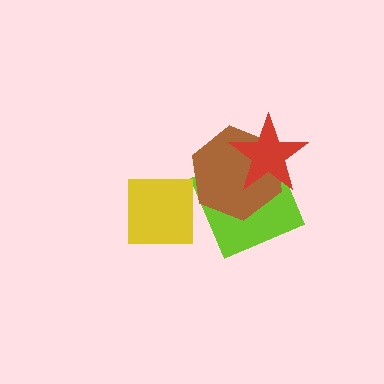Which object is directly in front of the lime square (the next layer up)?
The brown hexagon is directly in front of the lime square.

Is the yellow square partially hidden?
No, no other shape covers it.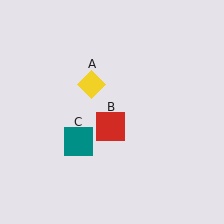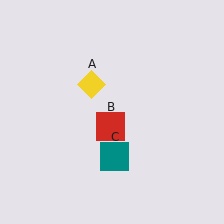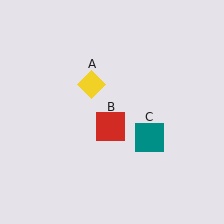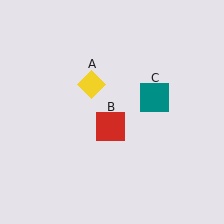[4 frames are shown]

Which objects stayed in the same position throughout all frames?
Yellow diamond (object A) and red square (object B) remained stationary.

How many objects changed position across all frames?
1 object changed position: teal square (object C).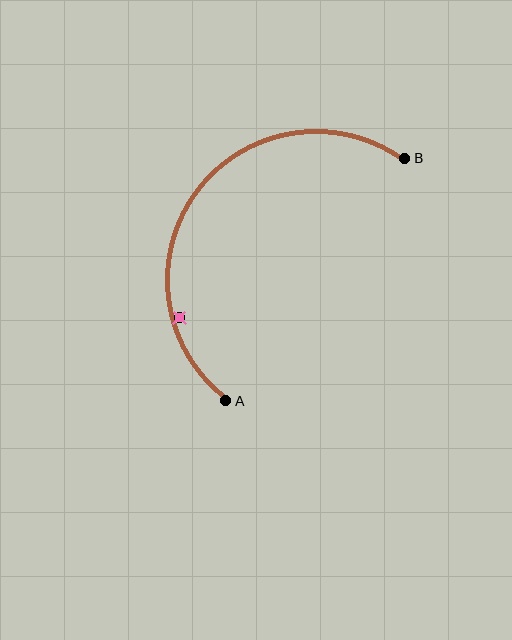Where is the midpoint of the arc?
The arc midpoint is the point on the curve farthest from the straight line joining A and B. It sits above and to the left of that line.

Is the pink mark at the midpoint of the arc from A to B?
No — the pink mark does not lie on the arc at all. It sits slightly inside the curve.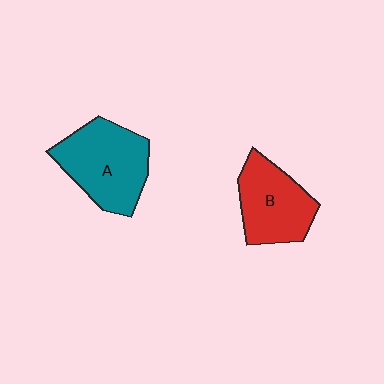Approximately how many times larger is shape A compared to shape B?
Approximately 1.2 times.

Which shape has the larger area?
Shape A (teal).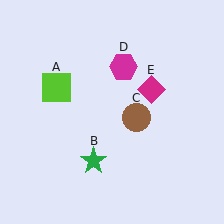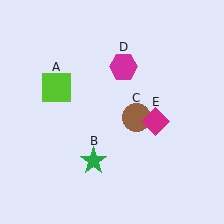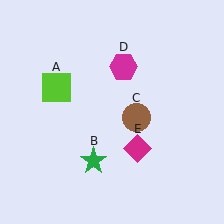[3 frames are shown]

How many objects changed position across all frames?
1 object changed position: magenta diamond (object E).